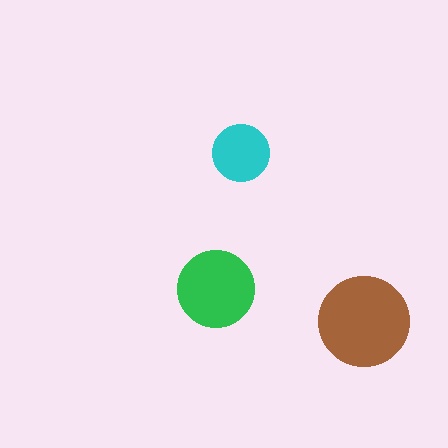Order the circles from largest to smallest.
the brown one, the green one, the cyan one.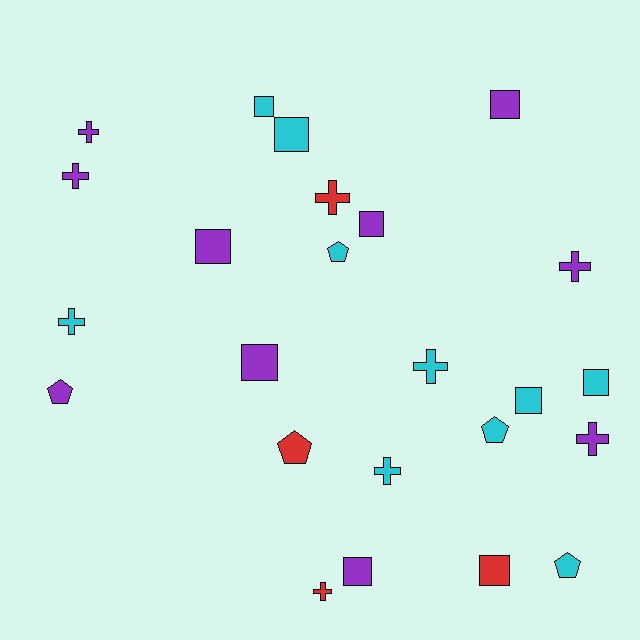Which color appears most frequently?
Purple, with 10 objects.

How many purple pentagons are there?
There is 1 purple pentagon.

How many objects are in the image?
There are 24 objects.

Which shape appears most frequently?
Square, with 10 objects.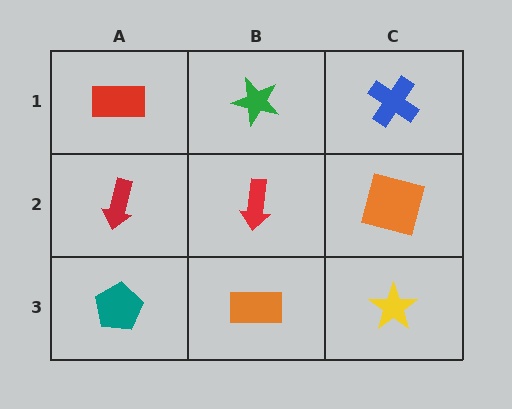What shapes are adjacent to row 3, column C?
An orange square (row 2, column C), an orange rectangle (row 3, column B).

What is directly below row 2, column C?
A yellow star.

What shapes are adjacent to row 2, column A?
A red rectangle (row 1, column A), a teal pentagon (row 3, column A), a red arrow (row 2, column B).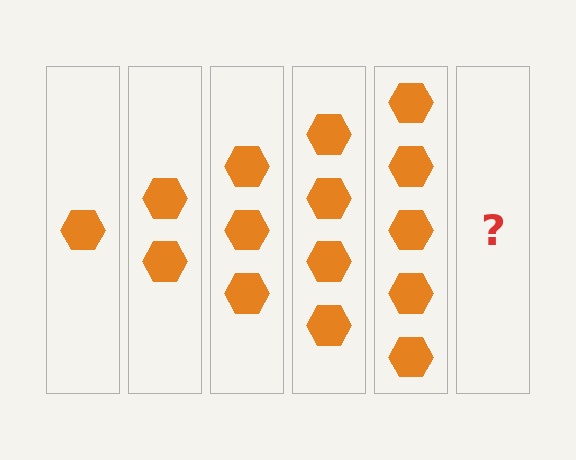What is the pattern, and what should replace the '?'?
The pattern is that each step adds one more hexagon. The '?' should be 6 hexagons.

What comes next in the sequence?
The next element should be 6 hexagons.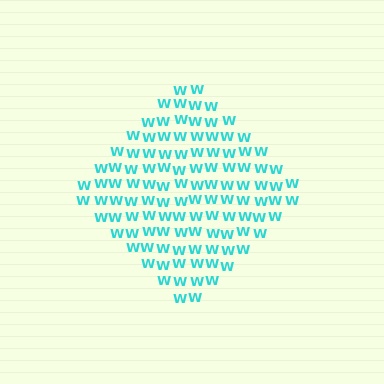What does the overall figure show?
The overall figure shows a diamond.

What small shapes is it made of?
It is made of small letter W's.